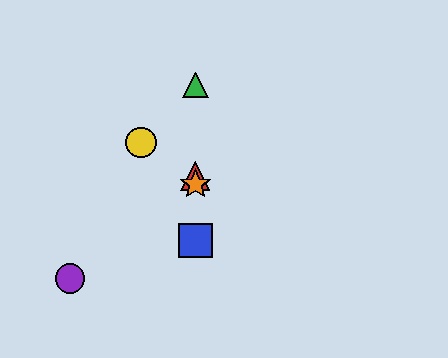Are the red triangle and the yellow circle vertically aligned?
No, the red triangle is at x≈195 and the yellow circle is at x≈141.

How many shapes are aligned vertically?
4 shapes (the red triangle, the blue square, the green triangle, the orange star) are aligned vertically.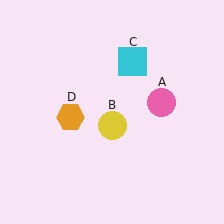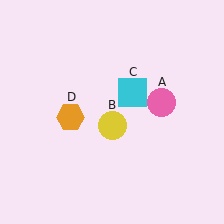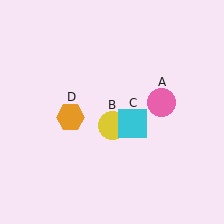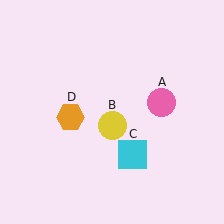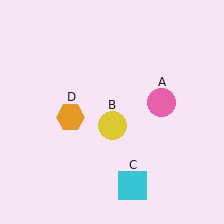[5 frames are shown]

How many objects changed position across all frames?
1 object changed position: cyan square (object C).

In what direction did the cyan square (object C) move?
The cyan square (object C) moved down.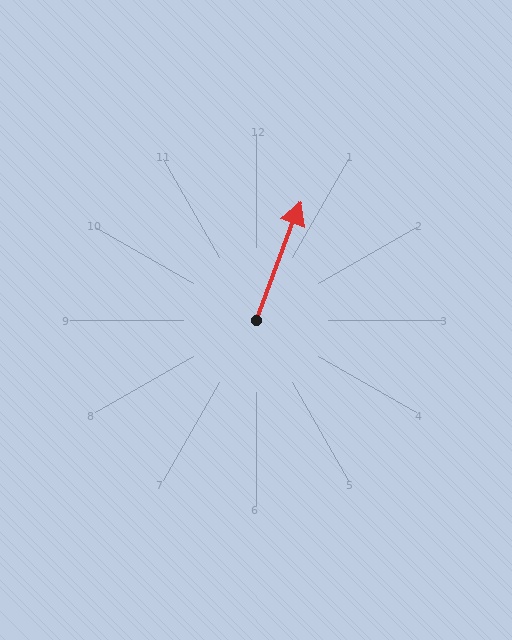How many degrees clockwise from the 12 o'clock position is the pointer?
Approximately 21 degrees.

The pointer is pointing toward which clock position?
Roughly 1 o'clock.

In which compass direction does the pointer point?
North.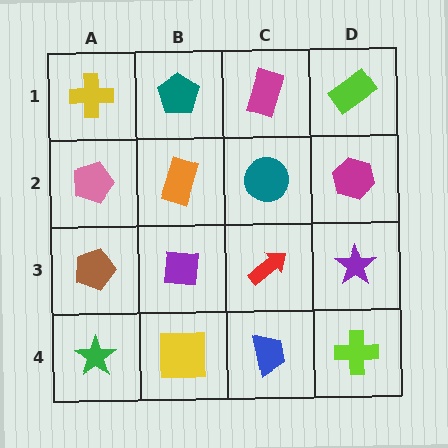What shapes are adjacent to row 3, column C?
A teal circle (row 2, column C), a blue trapezoid (row 4, column C), a purple square (row 3, column B), a purple star (row 3, column D).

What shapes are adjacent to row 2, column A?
A yellow cross (row 1, column A), a brown pentagon (row 3, column A), an orange rectangle (row 2, column B).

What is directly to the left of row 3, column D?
A red arrow.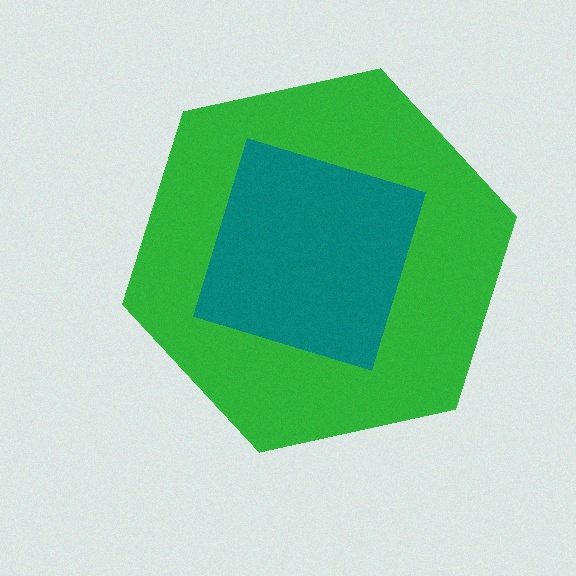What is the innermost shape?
The teal diamond.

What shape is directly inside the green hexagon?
The teal diamond.